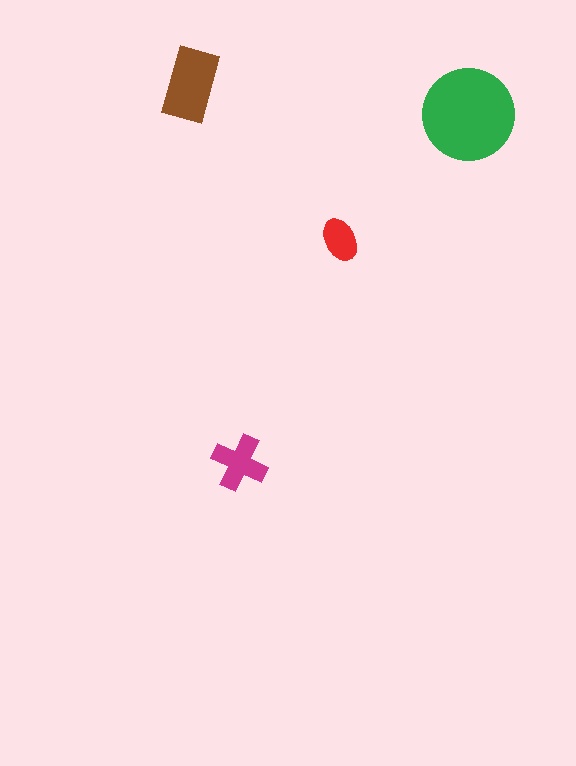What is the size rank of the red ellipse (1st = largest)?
4th.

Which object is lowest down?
The magenta cross is bottommost.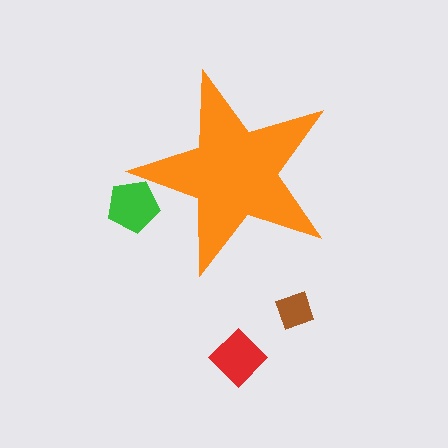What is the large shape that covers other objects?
An orange star.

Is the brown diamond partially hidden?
No, the brown diamond is fully visible.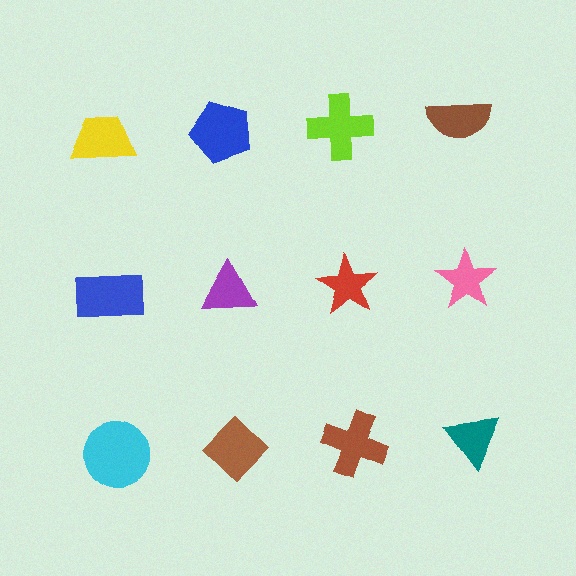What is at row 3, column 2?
A brown diamond.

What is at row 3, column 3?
A brown cross.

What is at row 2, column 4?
A pink star.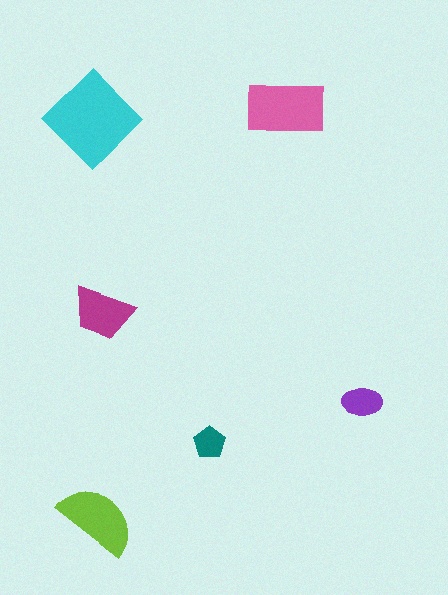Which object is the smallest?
The teal pentagon.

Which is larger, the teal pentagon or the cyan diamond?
The cyan diamond.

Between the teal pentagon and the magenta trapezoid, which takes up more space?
The magenta trapezoid.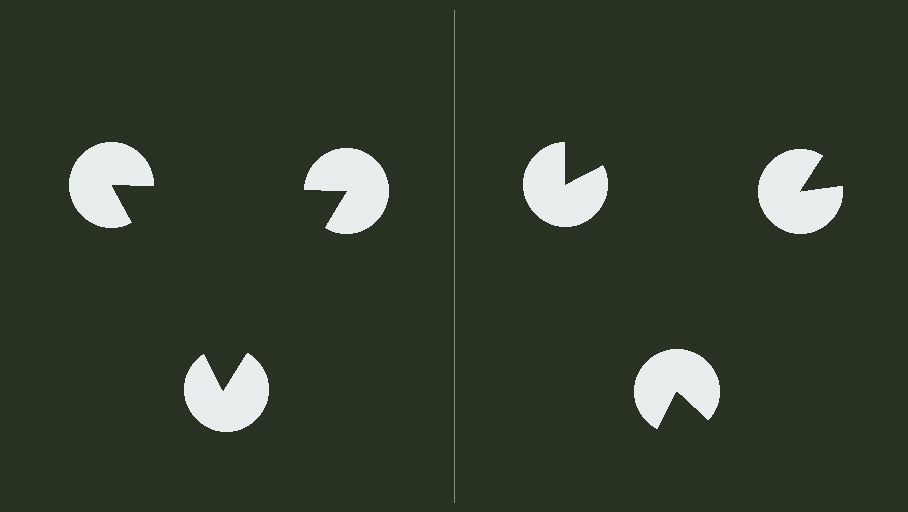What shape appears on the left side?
An illusory triangle.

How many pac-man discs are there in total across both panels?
6 — 3 on each side.